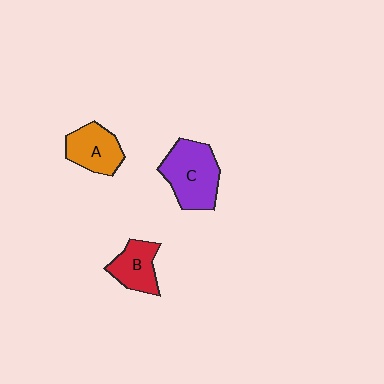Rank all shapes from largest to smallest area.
From largest to smallest: C (purple), A (orange), B (red).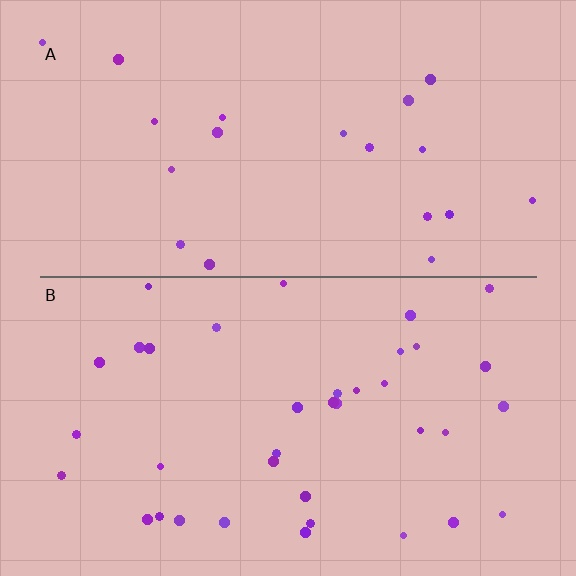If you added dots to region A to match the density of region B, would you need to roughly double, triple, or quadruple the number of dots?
Approximately double.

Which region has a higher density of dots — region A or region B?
B (the bottom).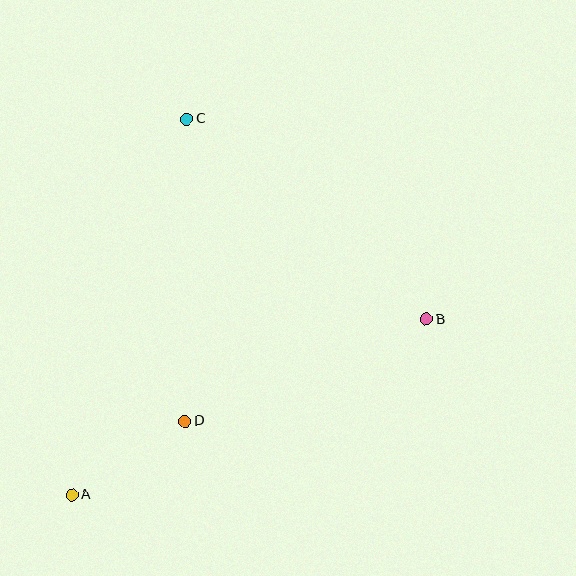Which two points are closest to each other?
Points A and D are closest to each other.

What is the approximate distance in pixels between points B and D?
The distance between B and D is approximately 262 pixels.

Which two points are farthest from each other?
Points A and B are farthest from each other.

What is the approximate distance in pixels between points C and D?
The distance between C and D is approximately 303 pixels.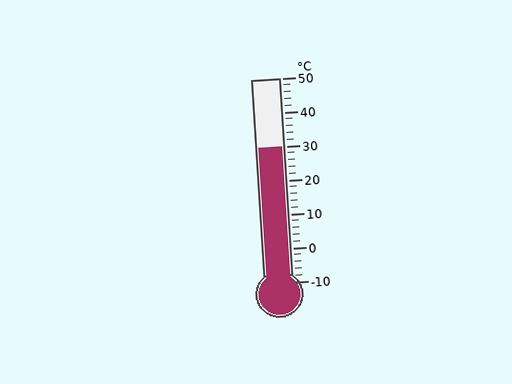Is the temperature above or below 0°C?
The temperature is above 0°C.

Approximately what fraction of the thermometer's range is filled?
The thermometer is filled to approximately 65% of its range.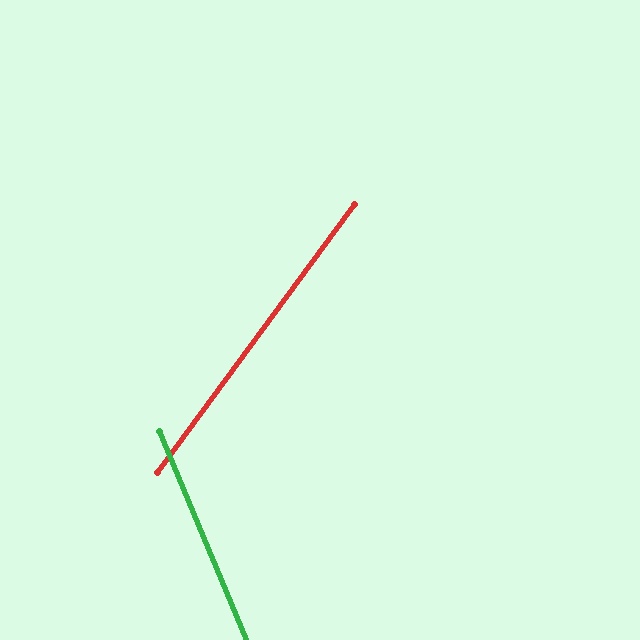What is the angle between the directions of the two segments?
Approximately 59 degrees.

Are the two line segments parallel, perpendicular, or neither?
Neither parallel nor perpendicular — they differ by about 59°.